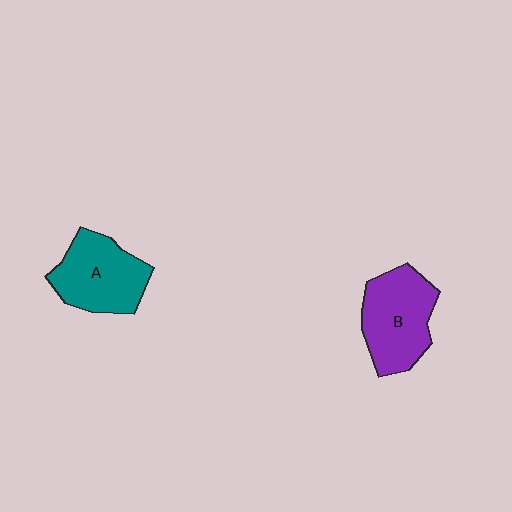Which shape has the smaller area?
Shape A (teal).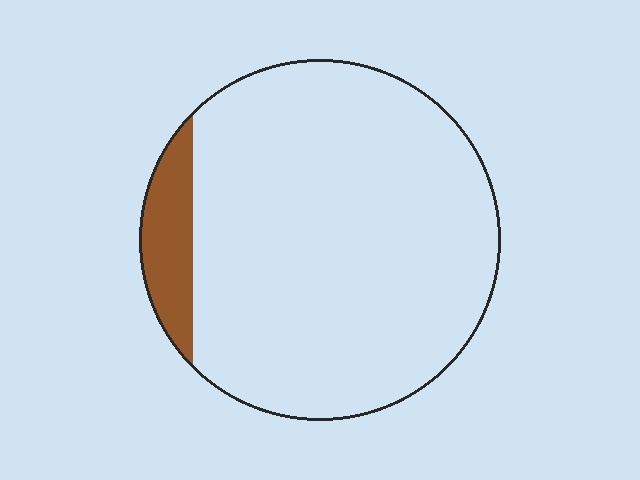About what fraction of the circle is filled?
About one tenth (1/10).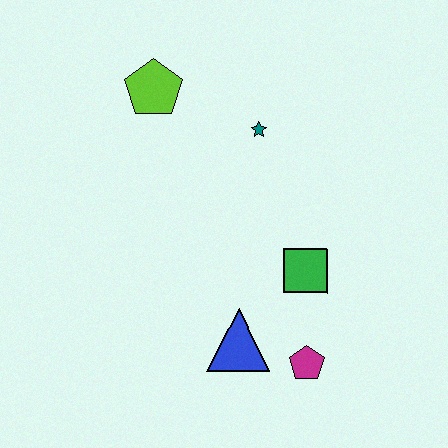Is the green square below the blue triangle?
No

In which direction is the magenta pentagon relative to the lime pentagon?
The magenta pentagon is below the lime pentagon.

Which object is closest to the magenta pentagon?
The blue triangle is closest to the magenta pentagon.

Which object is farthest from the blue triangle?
The lime pentagon is farthest from the blue triangle.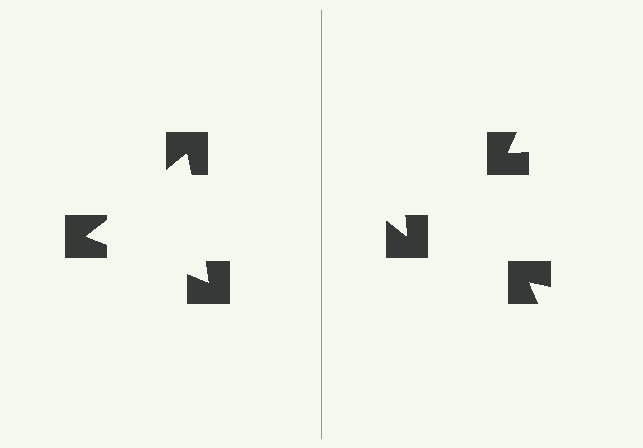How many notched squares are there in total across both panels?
6 — 3 on each side.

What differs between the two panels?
The notched squares are positioned identically on both sides; only the wedge orientations differ. On the left they align to a triangle; on the right they are misaligned.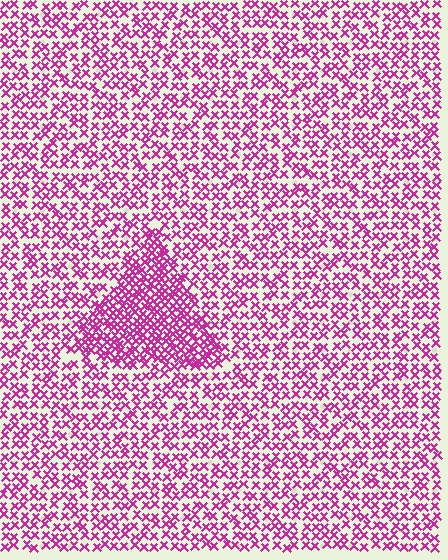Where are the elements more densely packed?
The elements are more densely packed inside the triangle boundary.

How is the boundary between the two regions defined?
The boundary is defined by a change in element density (approximately 1.9x ratio). All elements are the same color, size, and shape.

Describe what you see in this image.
The image contains small magenta elements arranged at two different densities. A triangle-shaped region is visible where the elements are more densely packed than the surrounding area.